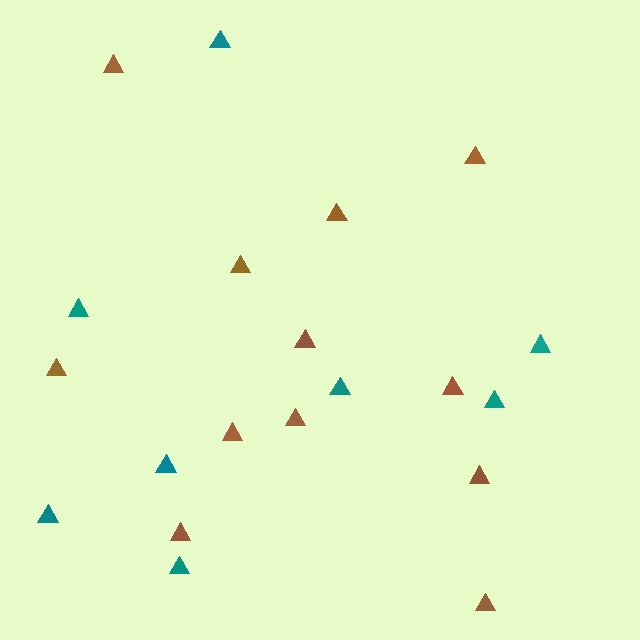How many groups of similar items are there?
There are 2 groups: one group of brown triangles (12) and one group of teal triangles (8).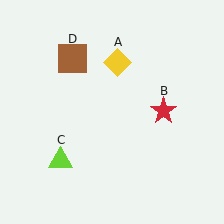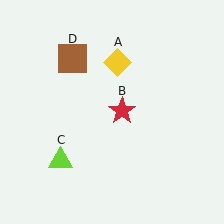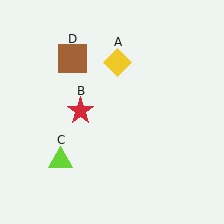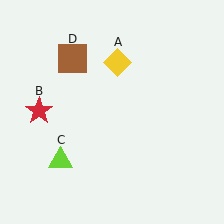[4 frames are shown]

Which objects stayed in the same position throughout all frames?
Yellow diamond (object A) and lime triangle (object C) and brown square (object D) remained stationary.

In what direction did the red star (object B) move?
The red star (object B) moved left.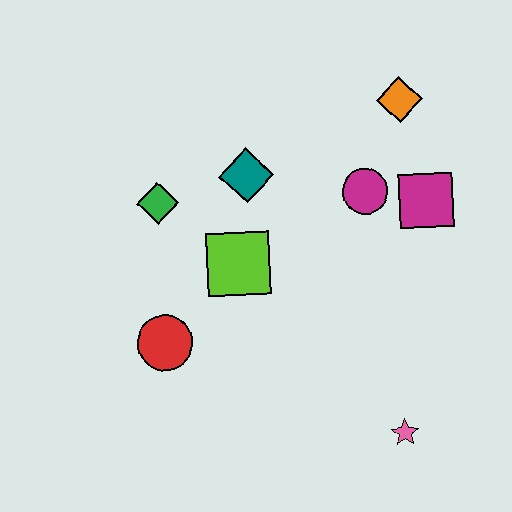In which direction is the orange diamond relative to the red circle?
The orange diamond is to the right of the red circle.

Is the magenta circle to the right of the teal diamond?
Yes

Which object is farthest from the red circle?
The orange diamond is farthest from the red circle.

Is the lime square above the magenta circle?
No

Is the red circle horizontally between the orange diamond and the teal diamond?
No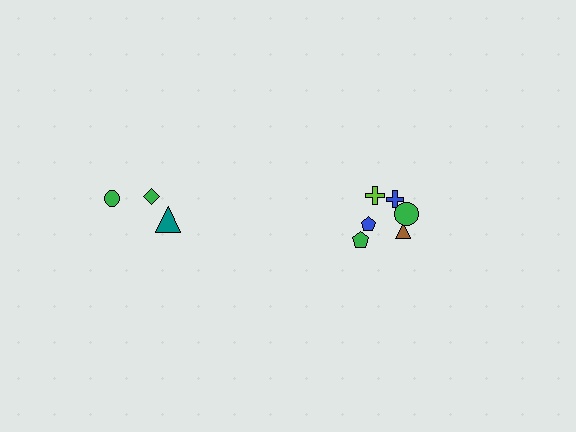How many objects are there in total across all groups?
There are 9 objects.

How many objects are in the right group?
There are 6 objects.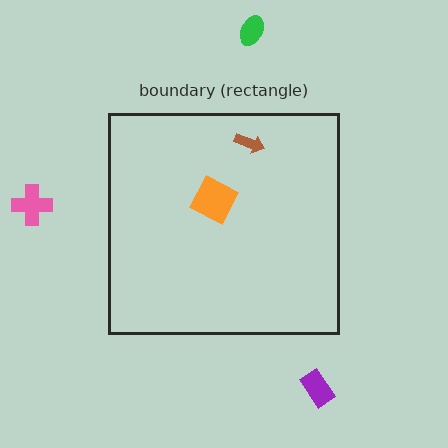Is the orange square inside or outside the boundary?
Inside.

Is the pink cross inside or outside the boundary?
Outside.